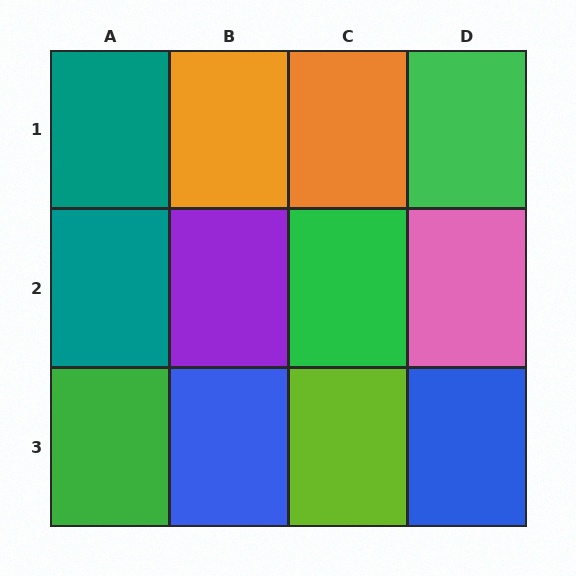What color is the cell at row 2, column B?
Purple.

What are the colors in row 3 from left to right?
Green, blue, lime, blue.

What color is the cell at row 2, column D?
Pink.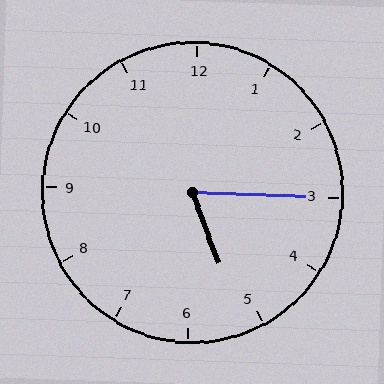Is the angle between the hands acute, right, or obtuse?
It is acute.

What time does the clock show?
5:15.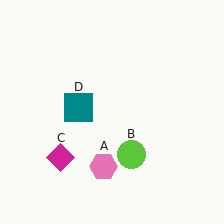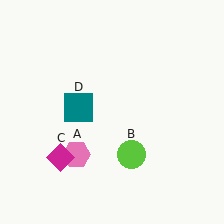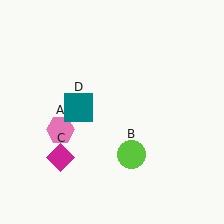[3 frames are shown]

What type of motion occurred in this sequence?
The pink hexagon (object A) rotated clockwise around the center of the scene.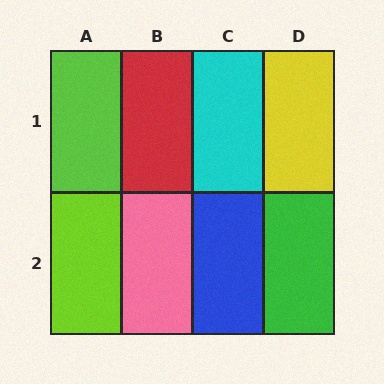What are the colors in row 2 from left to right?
Lime, pink, blue, green.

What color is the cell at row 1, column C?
Cyan.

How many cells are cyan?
1 cell is cyan.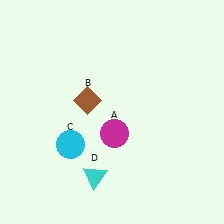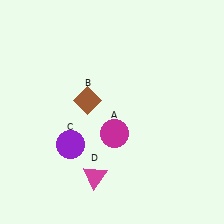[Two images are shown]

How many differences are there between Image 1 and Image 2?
There are 2 differences between the two images.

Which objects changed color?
C changed from cyan to purple. D changed from cyan to magenta.